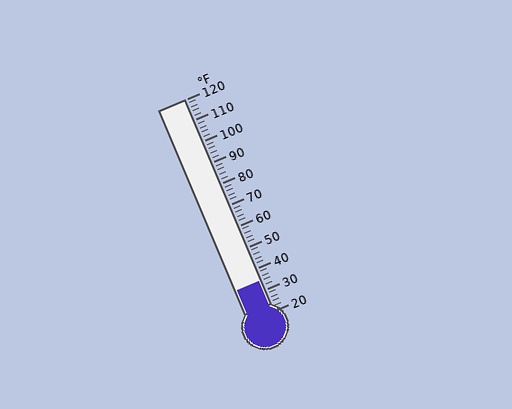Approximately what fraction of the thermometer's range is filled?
The thermometer is filled to approximately 15% of its range.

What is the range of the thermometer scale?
The thermometer scale ranges from 20°F to 120°F.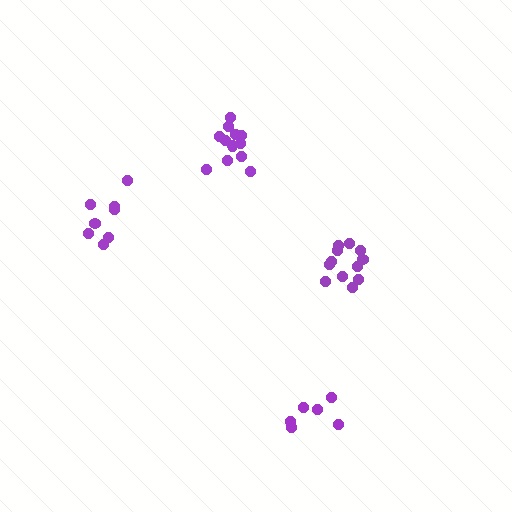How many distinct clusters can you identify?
There are 4 distinct clusters.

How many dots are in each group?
Group 1: 6 dots, Group 2: 8 dots, Group 3: 12 dots, Group 4: 12 dots (38 total).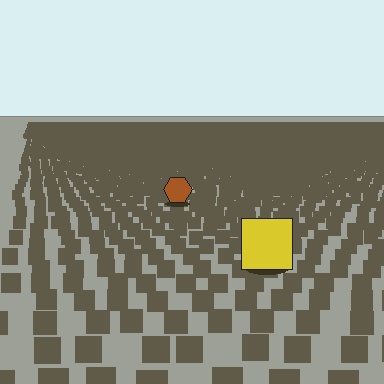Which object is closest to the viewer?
The yellow square is closest. The texture marks near it are larger and more spread out.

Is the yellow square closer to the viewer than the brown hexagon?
Yes. The yellow square is closer — you can tell from the texture gradient: the ground texture is coarser near it.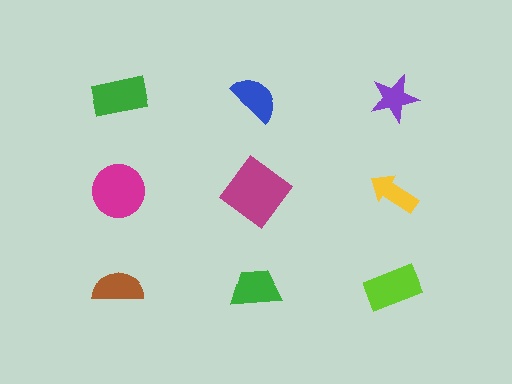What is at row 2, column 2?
A magenta diamond.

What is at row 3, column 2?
A green trapezoid.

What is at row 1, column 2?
A blue semicircle.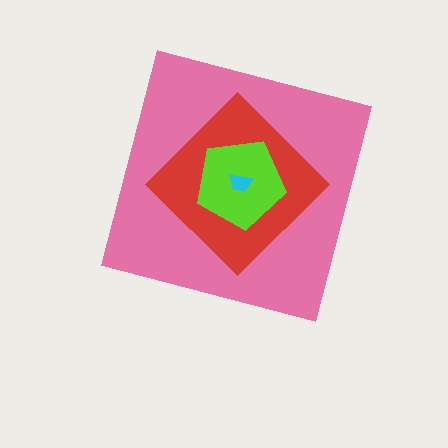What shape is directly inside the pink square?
The red diamond.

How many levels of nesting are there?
4.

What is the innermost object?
The cyan trapezoid.